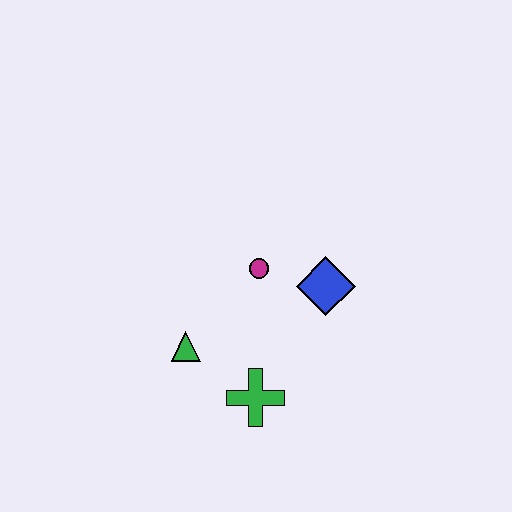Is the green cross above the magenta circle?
No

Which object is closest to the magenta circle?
The blue diamond is closest to the magenta circle.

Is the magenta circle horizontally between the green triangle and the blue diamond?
Yes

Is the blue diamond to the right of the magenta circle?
Yes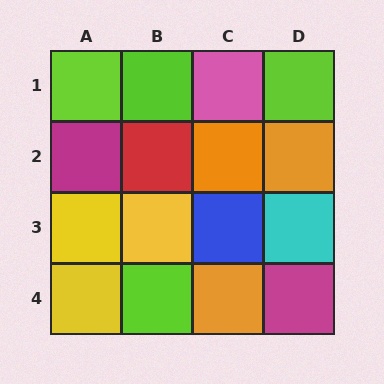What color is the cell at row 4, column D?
Magenta.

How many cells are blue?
1 cell is blue.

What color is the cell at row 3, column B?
Yellow.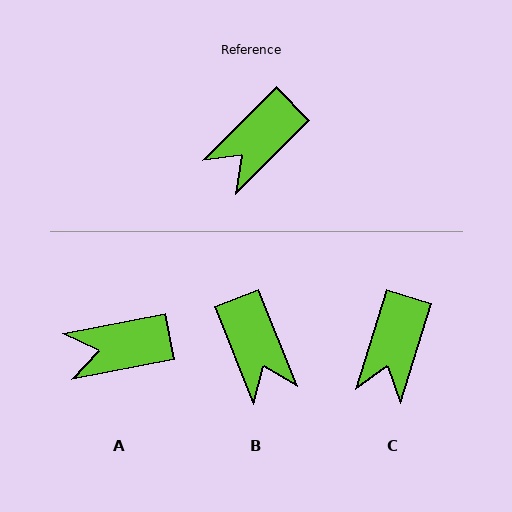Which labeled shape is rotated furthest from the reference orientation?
B, about 67 degrees away.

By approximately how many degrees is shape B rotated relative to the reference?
Approximately 67 degrees counter-clockwise.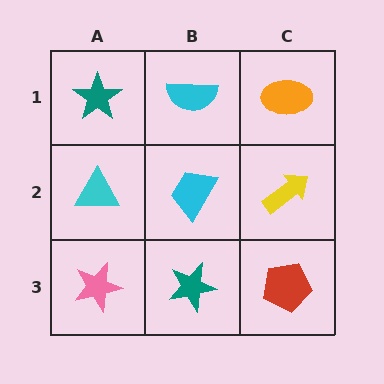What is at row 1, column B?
A cyan semicircle.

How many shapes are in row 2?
3 shapes.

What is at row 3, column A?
A pink star.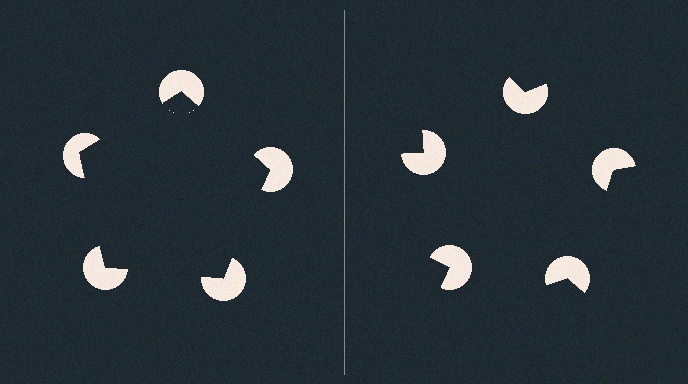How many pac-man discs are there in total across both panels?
10 — 5 on each side.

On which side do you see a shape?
An illusory pentagon appears on the left side. On the right side the wedge cuts are rotated, so no coherent shape forms.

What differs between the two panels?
The pac-man discs are positioned identically on both sides; only the wedge orientations differ. On the left they align to a pentagon; on the right they are misaligned.